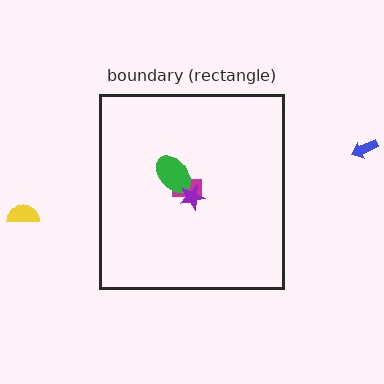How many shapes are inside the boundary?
3 inside, 2 outside.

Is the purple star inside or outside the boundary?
Inside.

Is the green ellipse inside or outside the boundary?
Inside.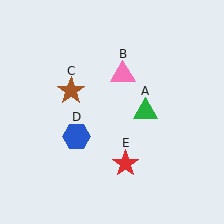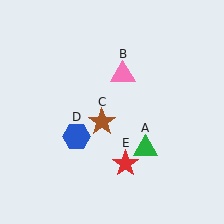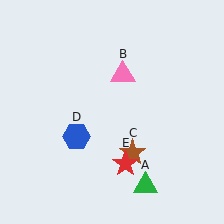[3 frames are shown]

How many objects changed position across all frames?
2 objects changed position: green triangle (object A), brown star (object C).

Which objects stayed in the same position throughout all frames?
Pink triangle (object B) and blue hexagon (object D) and red star (object E) remained stationary.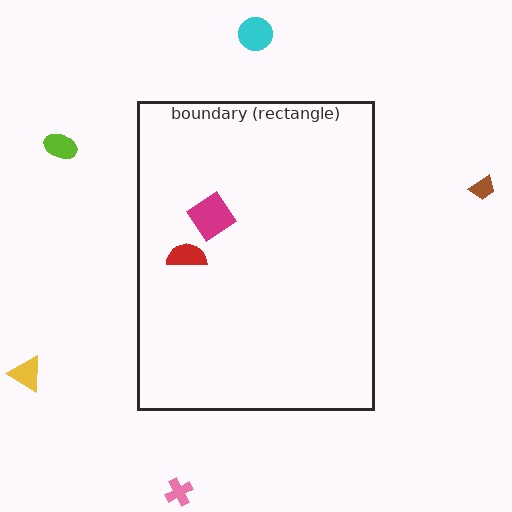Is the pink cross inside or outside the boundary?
Outside.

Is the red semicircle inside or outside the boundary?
Inside.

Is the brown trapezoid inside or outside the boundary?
Outside.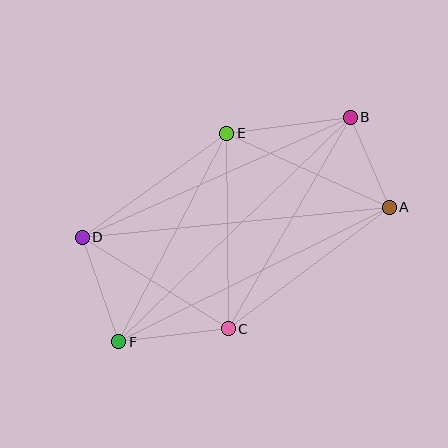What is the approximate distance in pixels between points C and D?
The distance between C and D is approximately 172 pixels.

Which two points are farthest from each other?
Points B and F are farthest from each other.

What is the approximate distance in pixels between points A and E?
The distance between A and E is approximately 179 pixels.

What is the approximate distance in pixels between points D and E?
The distance between D and E is approximately 178 pixels.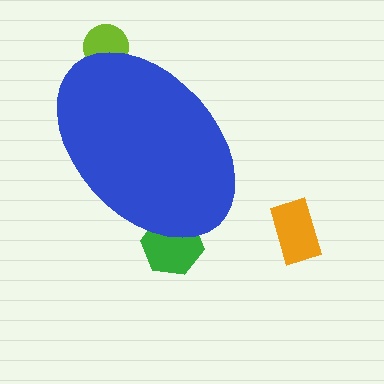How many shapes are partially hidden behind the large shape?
2 shapes are partially hidden.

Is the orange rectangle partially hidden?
No, the orange rectangle is fully visible.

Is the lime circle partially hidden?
Yes, the lime circle is partially hidden behind the blue ellipse.